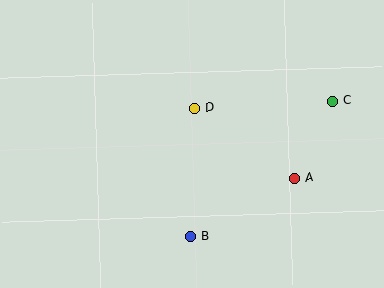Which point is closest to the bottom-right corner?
Point A is closest to the bottom-right corner.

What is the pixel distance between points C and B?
The distance between C and B is 196 pixels.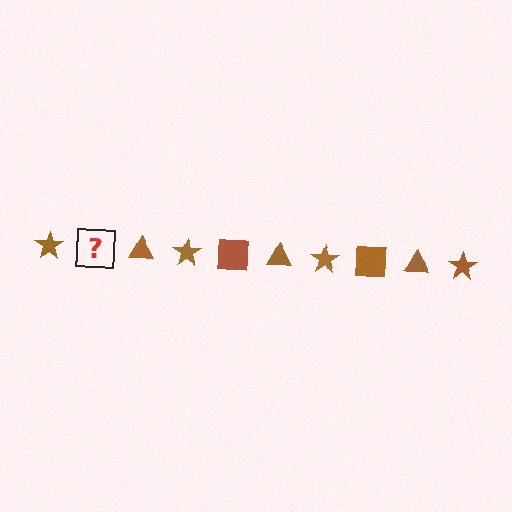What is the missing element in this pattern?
The missing element is a brown square.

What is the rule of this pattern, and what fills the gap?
The rule is that the pattern cycles through star, square, triangle shapes in brown. The gap should be filled with a brown square.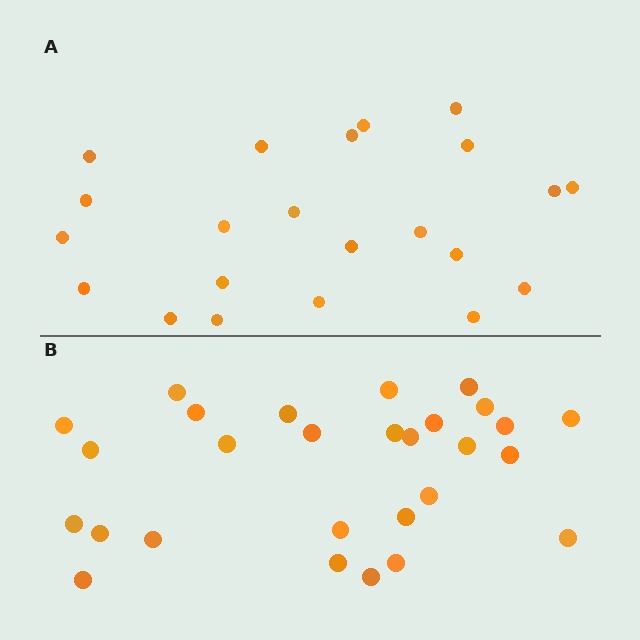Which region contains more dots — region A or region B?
Region B (the bottom region) has more dots.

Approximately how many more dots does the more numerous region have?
Region B has about 6 more dots than region A.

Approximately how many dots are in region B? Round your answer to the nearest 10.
About 30 dots. (The exact count is 28, which rounds to 30.)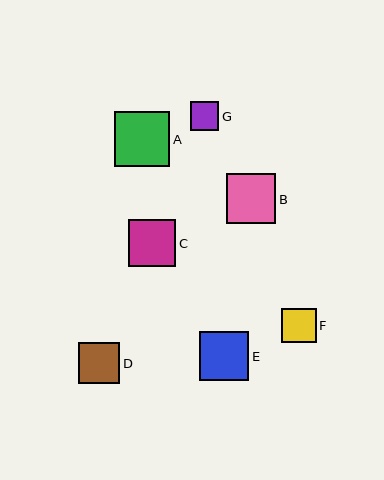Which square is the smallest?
Square G is the smallest with a size of approximately 29 pixels.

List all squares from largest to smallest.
From largest to smallest: A, B, E, C, D, F, G.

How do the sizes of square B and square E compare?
Square B and square E are approximately the same size.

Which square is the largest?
Square A is the largest with a size of approximately 55 pixels.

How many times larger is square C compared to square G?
Square C is approximately 1.6 times the size of square G.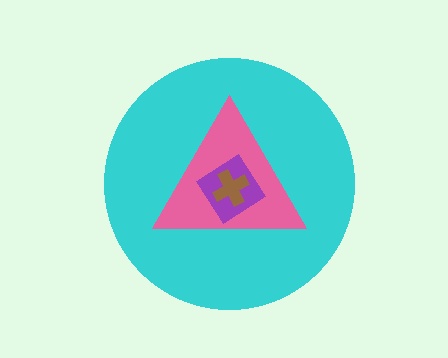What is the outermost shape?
The cyan circle.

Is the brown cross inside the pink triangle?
Yes.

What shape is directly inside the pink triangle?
The purple diamond.